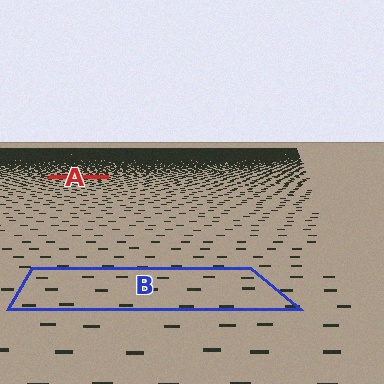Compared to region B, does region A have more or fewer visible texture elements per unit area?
Region A has more texture elements per unit area — they are packed more densely because it is farther away.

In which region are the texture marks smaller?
The texture marks are smaller in region A, because it is farther away.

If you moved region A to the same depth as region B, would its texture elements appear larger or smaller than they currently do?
They would appear larger. At a closer depth, the same texture elements are projected at a bigger on-screen size.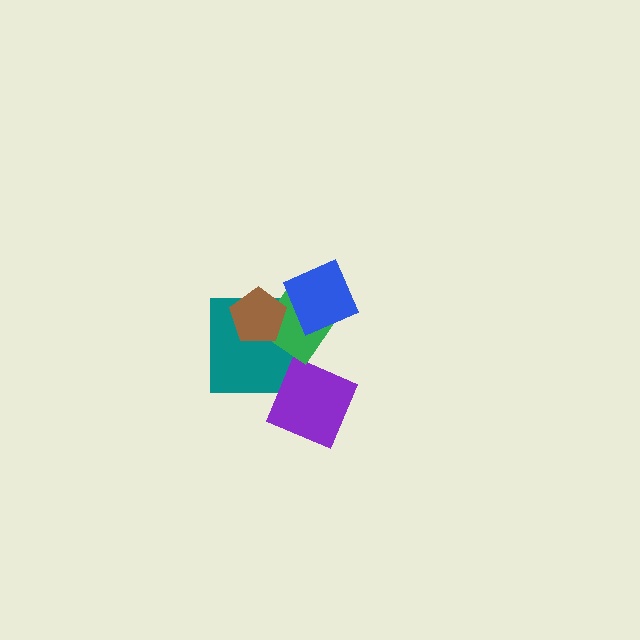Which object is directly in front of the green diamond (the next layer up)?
The blue diamond is directly in front of the green diamond.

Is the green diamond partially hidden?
Yes, it is partially covered by another shape.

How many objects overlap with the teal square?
3 objects overlap with the teal square.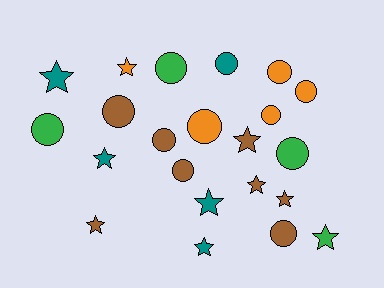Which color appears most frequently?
Brown, with 8 objects.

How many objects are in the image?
There are 22 objects.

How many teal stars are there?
There are 4 teal stars.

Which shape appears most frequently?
Circle, with 12 objects.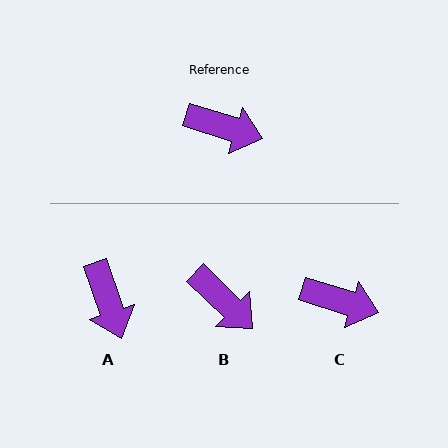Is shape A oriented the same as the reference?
No, it is off by about 53 degrees.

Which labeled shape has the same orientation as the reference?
C.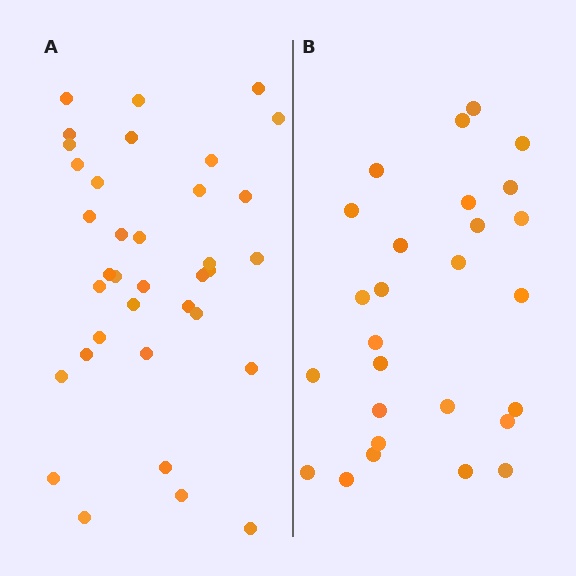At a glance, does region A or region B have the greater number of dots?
Region A (the left region) has more dots.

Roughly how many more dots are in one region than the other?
Region A has roughly 8 or so more dots than region B.